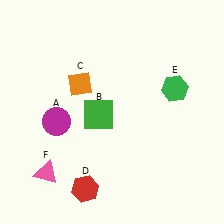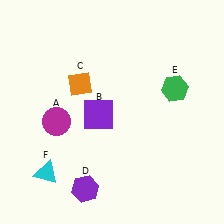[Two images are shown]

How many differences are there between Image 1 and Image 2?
There are 3 differences between the two images.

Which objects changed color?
B changed from green to purple. D changed from red to purple. F changed from pink to cyan.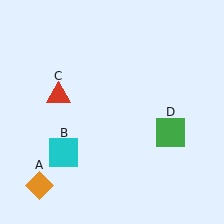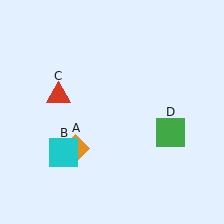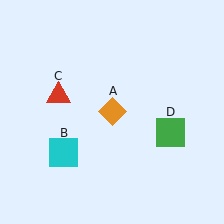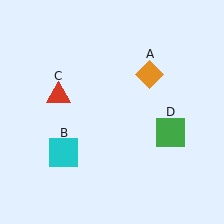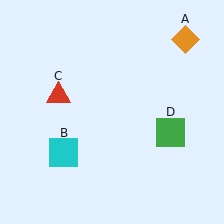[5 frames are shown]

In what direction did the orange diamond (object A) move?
The orange diamond (object A) moved up and to the right.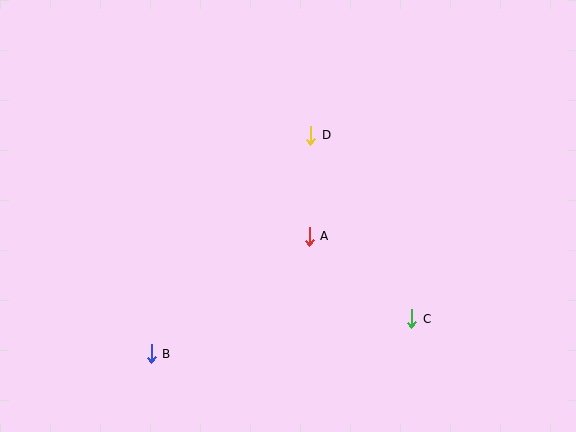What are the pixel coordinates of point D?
Point D is at (311, 135).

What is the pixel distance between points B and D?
The distance between B and D is 271 pixels.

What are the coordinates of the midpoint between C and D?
The midpoint between C and D is at (361, 227).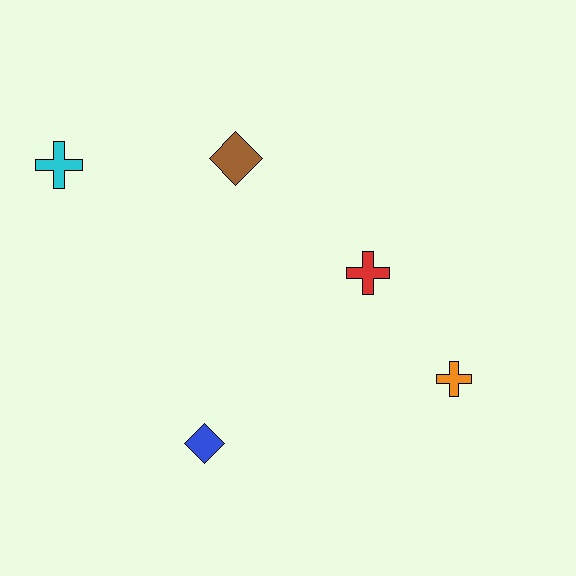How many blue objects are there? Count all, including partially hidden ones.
There is 1 blue object.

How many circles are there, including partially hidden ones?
There are no circles.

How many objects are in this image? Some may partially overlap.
There are 5 objects.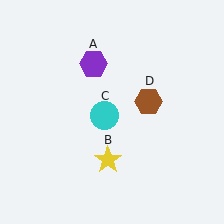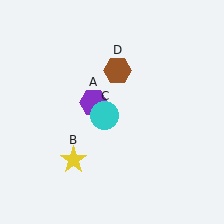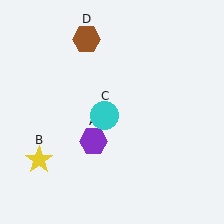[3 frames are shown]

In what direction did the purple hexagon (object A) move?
The purple hexagon (object A) moved down.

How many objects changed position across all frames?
3 objects changed position: purple hexagon (object A), yellow star (object B), brown hexagon (object D).